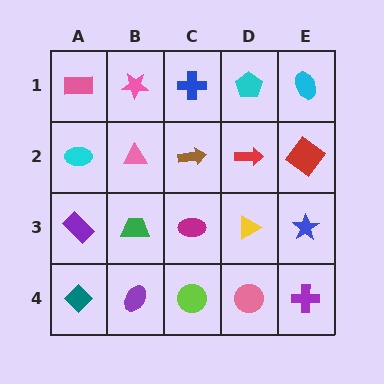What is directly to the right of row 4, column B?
A lime circle.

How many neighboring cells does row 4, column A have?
2.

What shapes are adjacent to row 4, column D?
A yellow triangle (row 3, column D), a lime circle (row 4, column C), a purple cross (row 4, column E).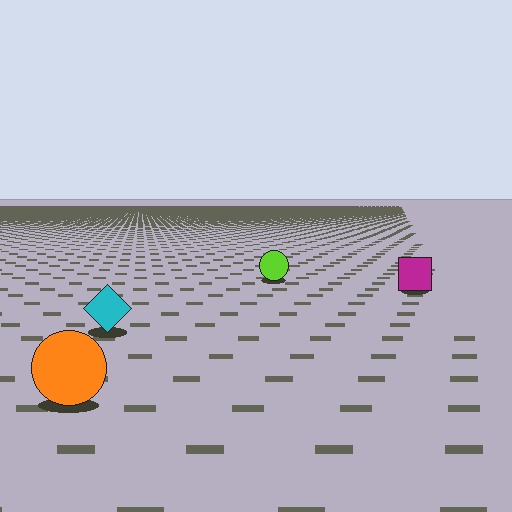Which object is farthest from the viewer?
The lime circle is farthest from the viewer. It appears smaller and the ground texture around it is denser.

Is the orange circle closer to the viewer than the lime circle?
Yes. The orange circle is closer — you can tell from the texture gradient: the ground texture is coarser near it.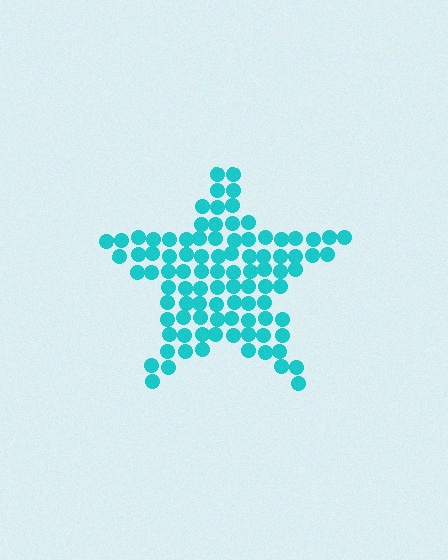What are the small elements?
The small elements are circles.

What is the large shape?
The large shape is a star.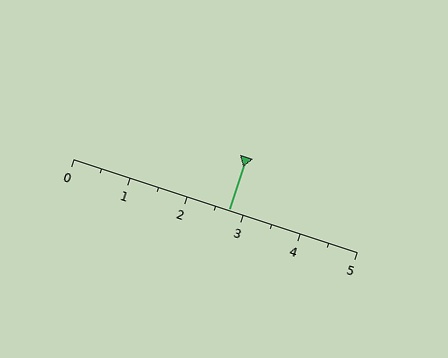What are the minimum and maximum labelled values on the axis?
The axis runs from 0 to 5.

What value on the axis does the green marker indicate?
The marker indicates approximately 2.8.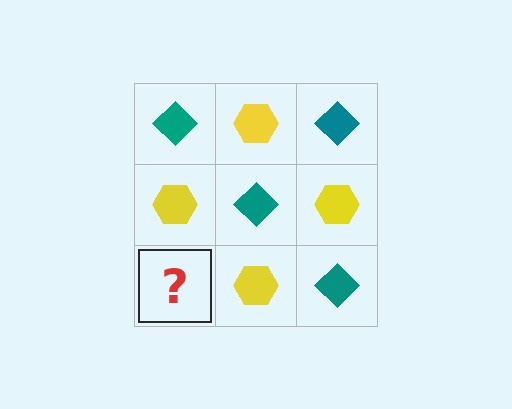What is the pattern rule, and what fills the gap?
The rule is that it alternates teal diamond and yellow hexagon in a checkerboard pattern. The gap should be filled with a teal diamond.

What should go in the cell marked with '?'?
The missing cell should contain a teal diamond.